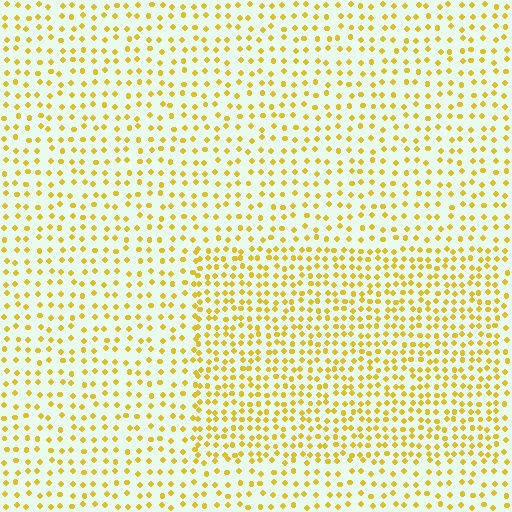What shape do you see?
I see a rectangle.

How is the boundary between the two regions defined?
The boundary is defined by a change in element density (approximately 1.7x ratio). All elements are the same color, size, and shape.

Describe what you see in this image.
The image contains small yellow elements arranged at two different densities. A rectangle-shaped region is visible where the elements are more densely packed than the surrounding area.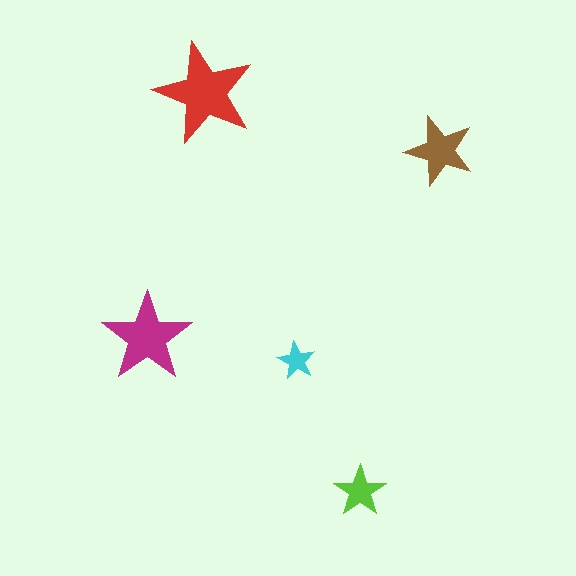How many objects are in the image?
There are 5 objects in the image.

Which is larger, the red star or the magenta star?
The red one.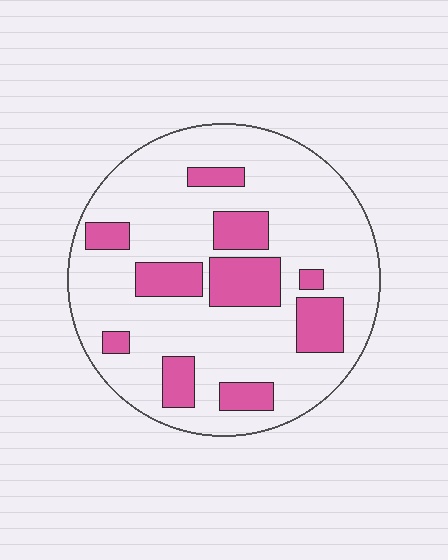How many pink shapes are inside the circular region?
10.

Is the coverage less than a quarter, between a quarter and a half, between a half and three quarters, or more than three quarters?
Less than a quarter.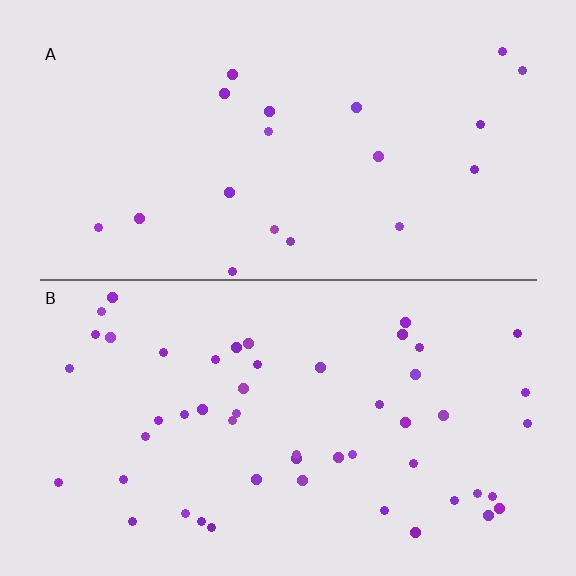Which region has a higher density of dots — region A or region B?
B (the bottom).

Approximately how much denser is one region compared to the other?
Approximately 2.6× — region B over region A.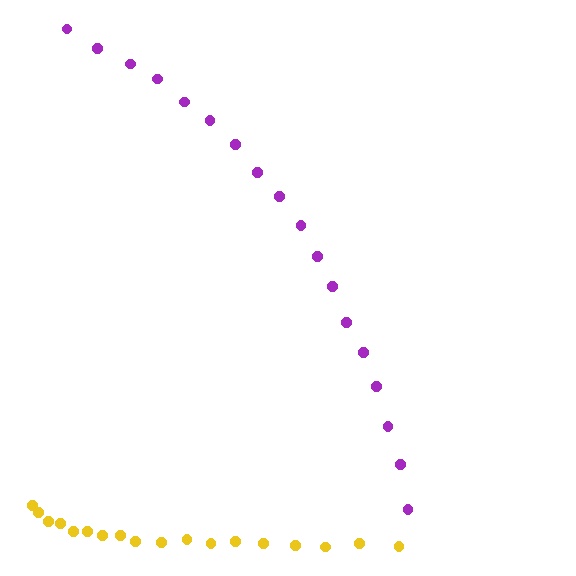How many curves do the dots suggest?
There are 2 distinct paths.